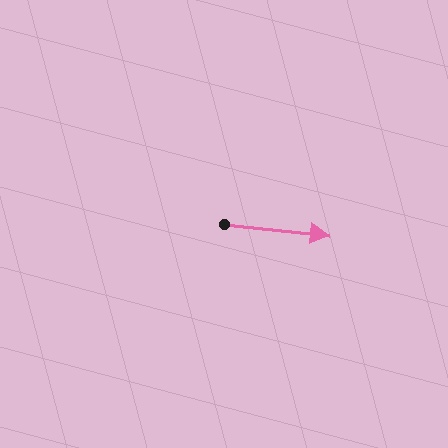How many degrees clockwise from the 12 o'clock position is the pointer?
Approximately 96 degrees.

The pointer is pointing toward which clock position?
Roughly 3 o'clock.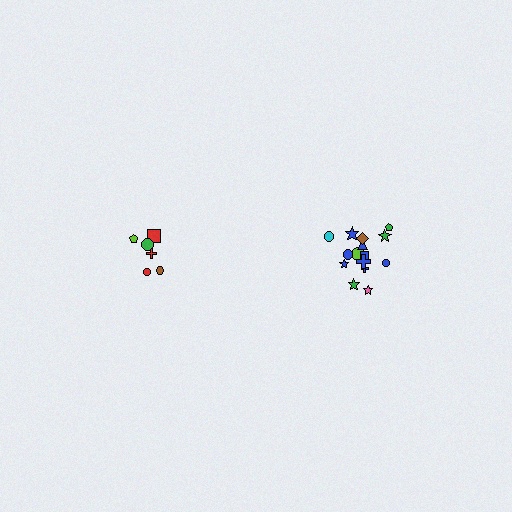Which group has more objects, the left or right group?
The right group.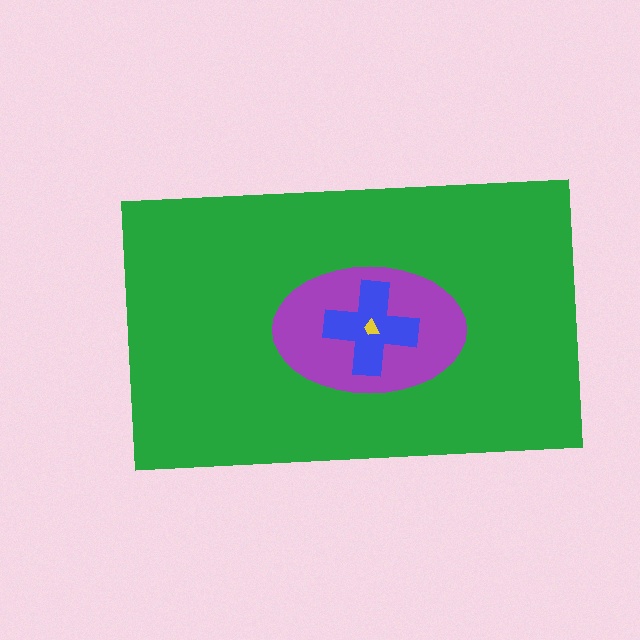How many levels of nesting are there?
4.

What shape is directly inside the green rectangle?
The purple ellipse.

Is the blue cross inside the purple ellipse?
Yes.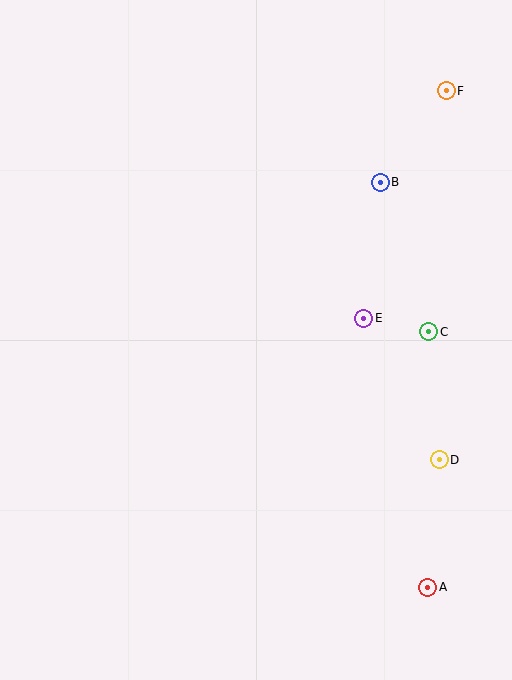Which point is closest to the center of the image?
Point E at (364, 318) is closest to the center.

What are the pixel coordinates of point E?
Point E is at (364, 318).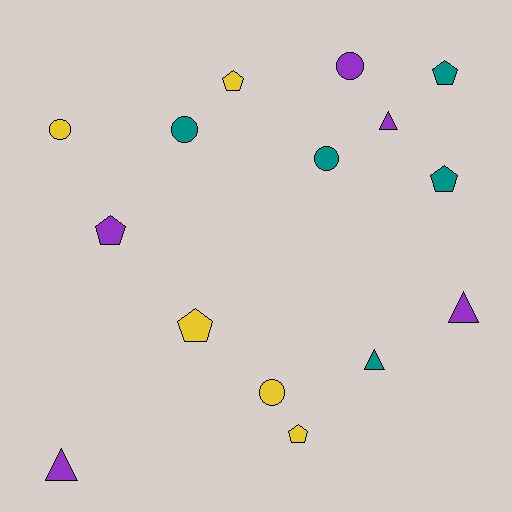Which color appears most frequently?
Teal, with 5 objects.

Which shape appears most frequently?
Pentagon, with 6 objects.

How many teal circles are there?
There are 2 teal circles.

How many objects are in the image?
There are 15 objects.